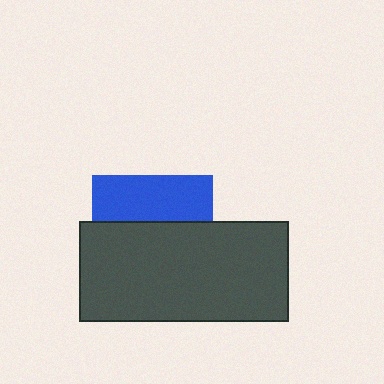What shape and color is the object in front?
The object in front is a dark gray rectangle.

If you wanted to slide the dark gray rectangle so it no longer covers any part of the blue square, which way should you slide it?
Slide it down — that is the most direct way to separate the two shapes.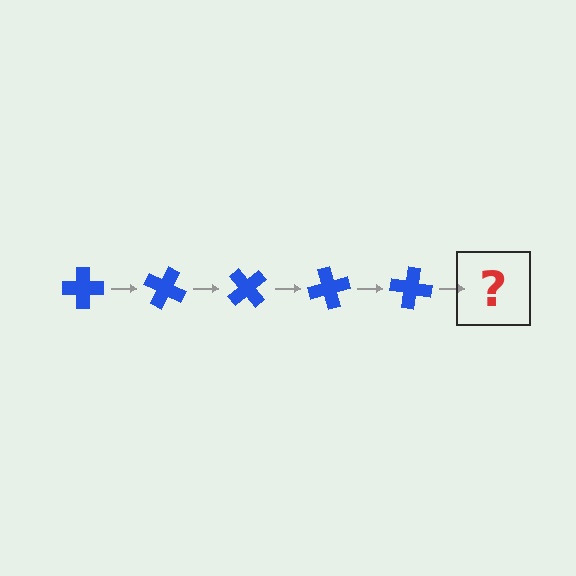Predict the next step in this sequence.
The next step is a blue cross rotated 125 degrees.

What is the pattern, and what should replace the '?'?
The pattern is that the cross rotates 25 degrees each step. The '?' should be a blue cross rotated 125 degrees.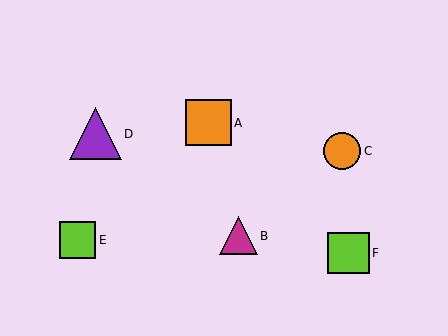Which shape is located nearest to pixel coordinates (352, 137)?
The orange circle (labeled C) at (342, 151) is nearest to that location.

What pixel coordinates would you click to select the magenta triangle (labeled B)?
Click at (238, 236) to select the magenta triangle B.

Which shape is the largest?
The purple triangle (labeled D) is the largest.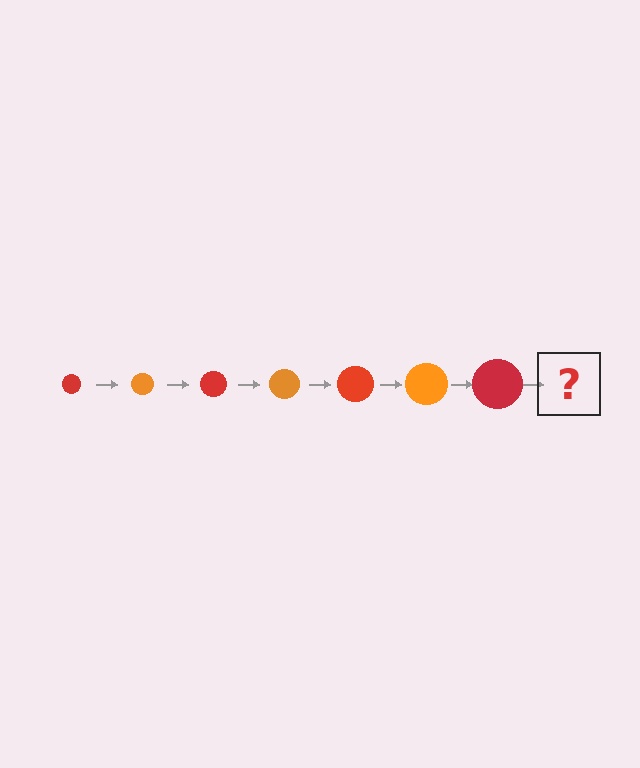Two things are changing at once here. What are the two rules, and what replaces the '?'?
The two rules are that the circle grows larger each step and the color cycles through red and orange. The '?' should be an orange circle, larger than the previous one.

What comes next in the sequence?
The next element should be an orange circle, larger than the previous one.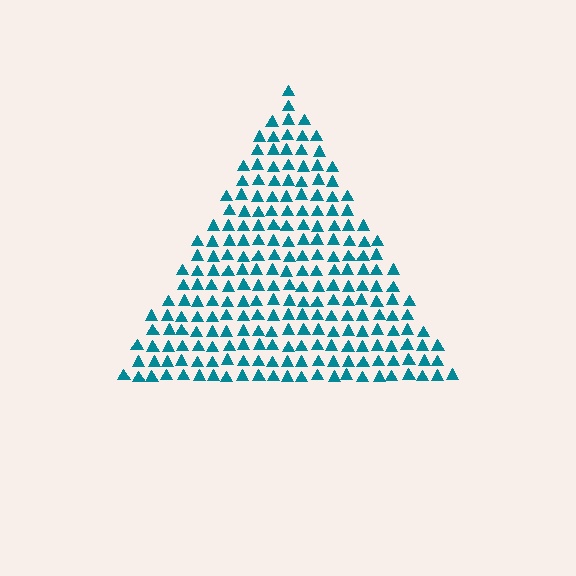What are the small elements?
The small elements are triangles.